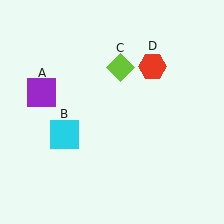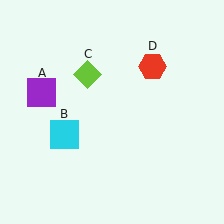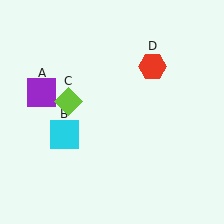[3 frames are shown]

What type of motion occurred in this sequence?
The lime diamond (object C) rotated counterclockwise around the center of the scene.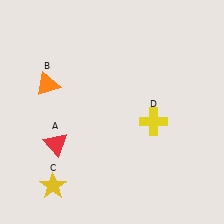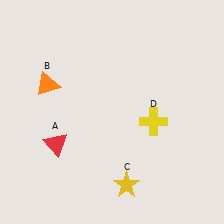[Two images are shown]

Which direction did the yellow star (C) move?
The yellow star (C) moved right.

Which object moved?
The yellow star (C) moved right.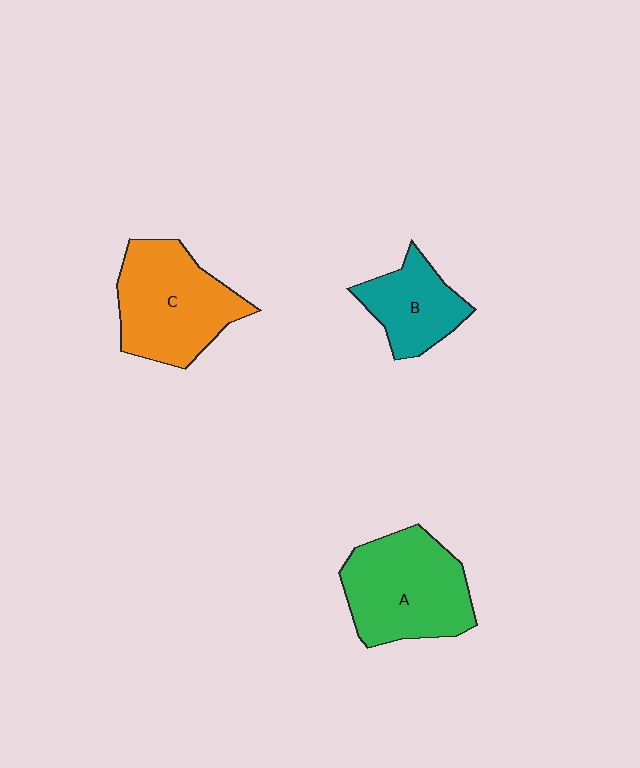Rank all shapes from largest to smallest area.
From largest to smallest: A (green), C (orange), B (teal).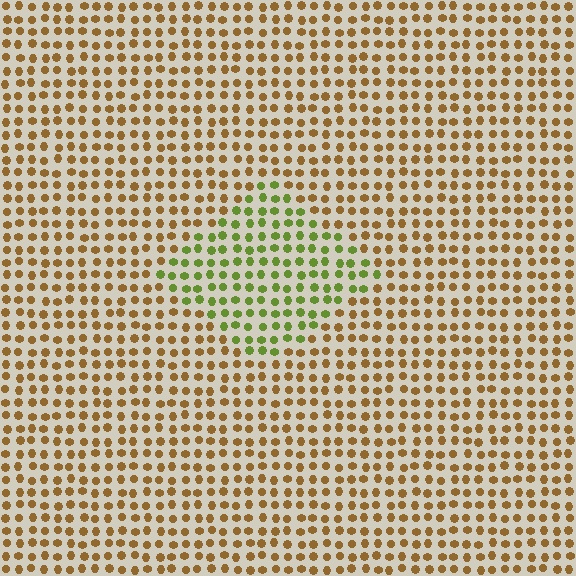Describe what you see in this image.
The image is filled with small brown elements in a uniform arrangement. A diamond-shaped region is visible where the elements are tinted to a slightly different hue, forming a subtle color boundary.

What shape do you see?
I see a diamond.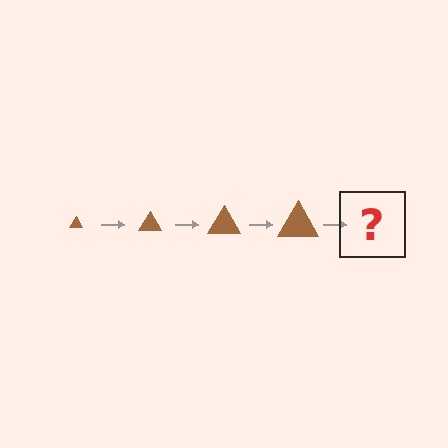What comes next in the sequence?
The next element should be a brown triangle, larger than the previous one.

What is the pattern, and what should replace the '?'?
The pattern is that the triangle gets progressively larger each step. The '?' should be a brown triangle, larger than the previous one.